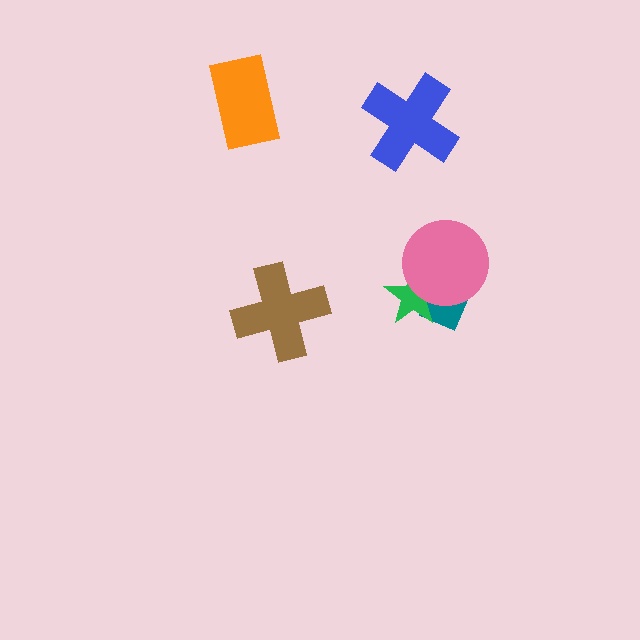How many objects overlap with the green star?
2 objects overlap with the green star.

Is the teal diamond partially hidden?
Yes, it is partially covered by another shape.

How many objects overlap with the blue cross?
0 objects overlap with the blue cross.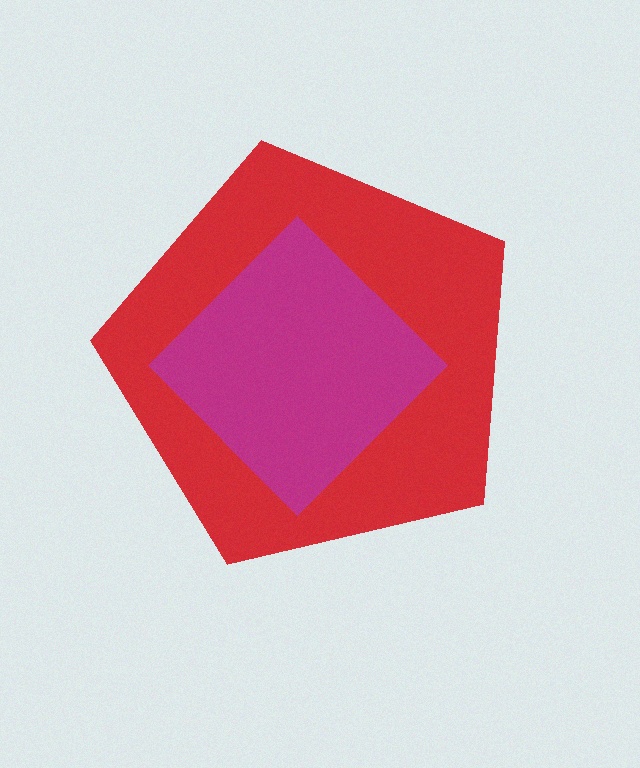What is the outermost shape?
The red pentagon.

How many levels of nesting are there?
2.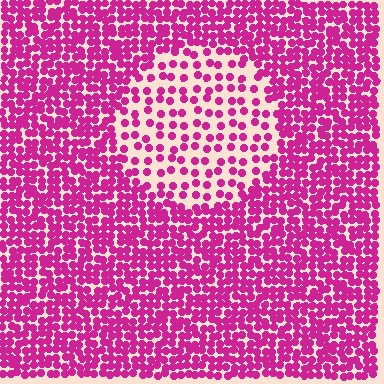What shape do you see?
I see a circle.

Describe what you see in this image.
The image contains small magenta elements arranged at two different densities. A circle-shaped region is visible where the elements are less densely packed than the surrounding area.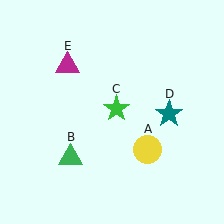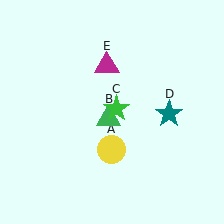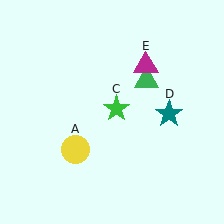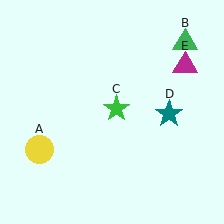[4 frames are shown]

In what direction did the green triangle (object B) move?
The green triangle (object B) moved up and to the right.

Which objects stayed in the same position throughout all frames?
Green star (object C) and teal star (object D) remained stationary.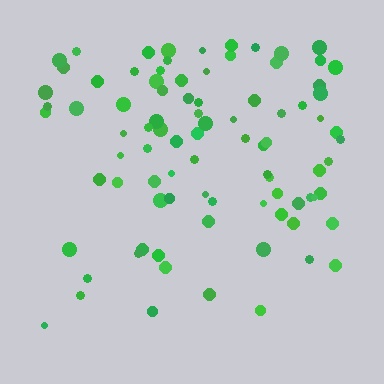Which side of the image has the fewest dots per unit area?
The bottom.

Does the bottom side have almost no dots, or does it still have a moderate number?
Still a moderate number, just noticeably fewer than the top.